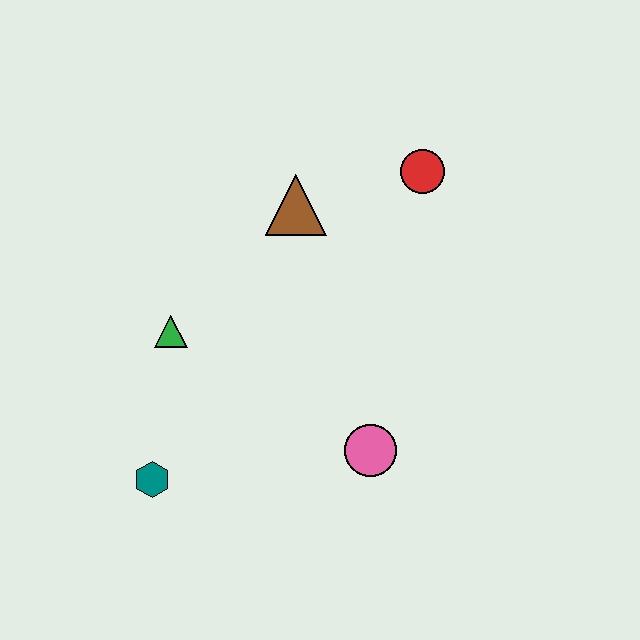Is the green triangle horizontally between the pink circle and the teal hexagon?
Yes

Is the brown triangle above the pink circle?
Yes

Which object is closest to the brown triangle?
The red circle is closest to the brown triangle.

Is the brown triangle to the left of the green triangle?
No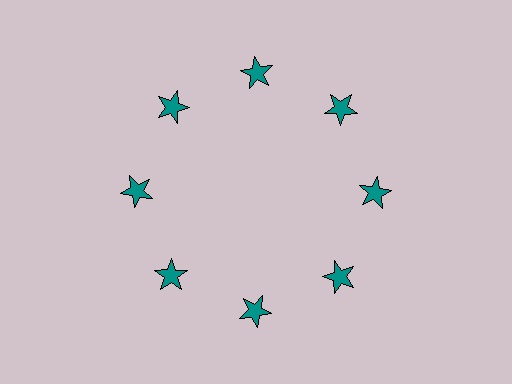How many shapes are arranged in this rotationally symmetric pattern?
There are 8 shapes, arranged in 8 groups of 1.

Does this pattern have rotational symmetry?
Yes, this pattern has 8-fold rotational symmetry. It looks the same after rotating 45 degrees around the center.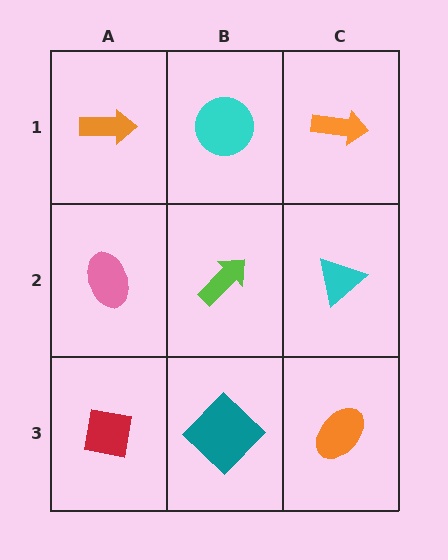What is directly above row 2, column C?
An orange arrow.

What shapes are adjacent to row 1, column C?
A cyan triangle (row 2, column C), a cyan circle (row 1, column B).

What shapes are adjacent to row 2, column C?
An orange arrow (row 1, column C), an orange ellipse (row 3, column C), a lime arrow (row 2, column B).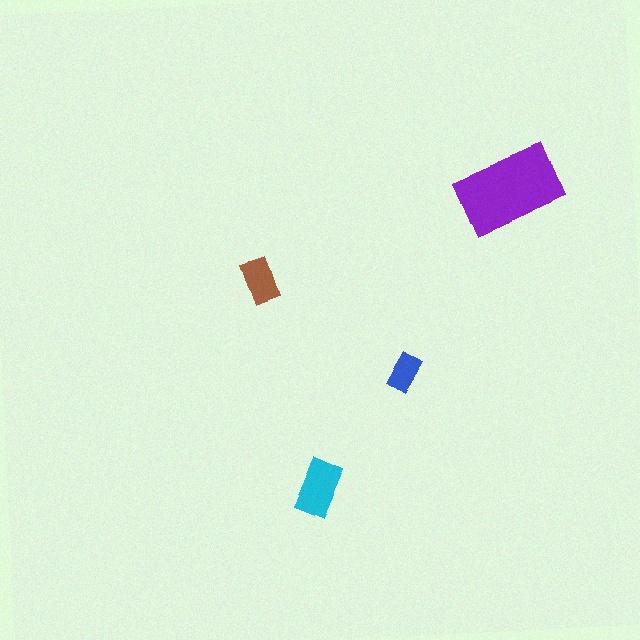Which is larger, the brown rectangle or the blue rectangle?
The brown one.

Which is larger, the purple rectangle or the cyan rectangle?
The purple one.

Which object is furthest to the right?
The purple rectangle is rightmost.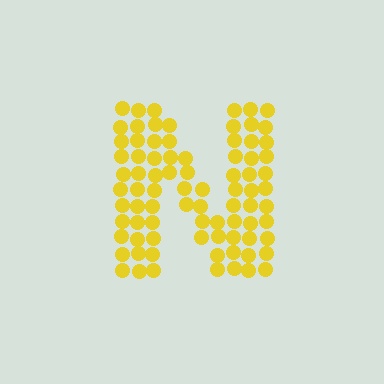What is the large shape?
The large shape is the letter N.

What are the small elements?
The small elements are circles.